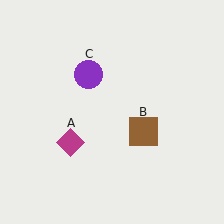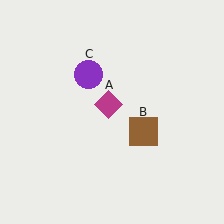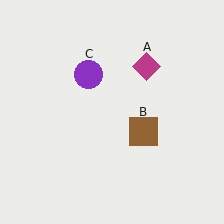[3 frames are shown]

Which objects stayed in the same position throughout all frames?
Brown square (object B) and purple circle (object C) remained stationary.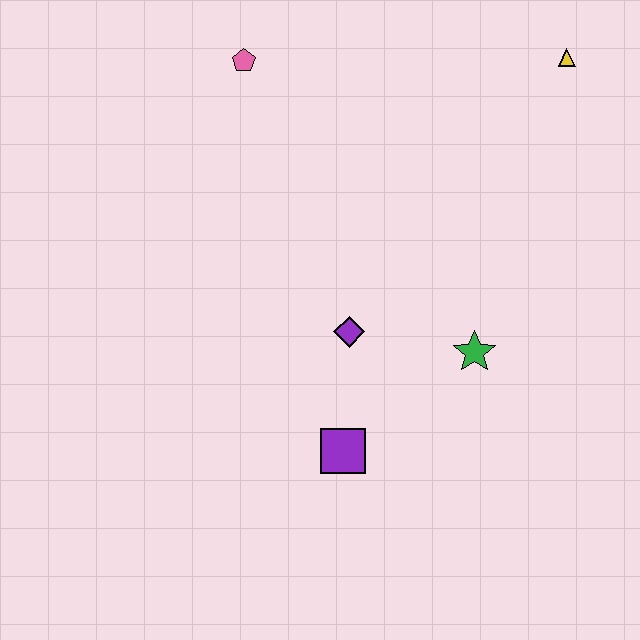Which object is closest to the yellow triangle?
The green star is closest to the yellow triangle.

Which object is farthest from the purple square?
The yellow triangle is farthest from the purple square.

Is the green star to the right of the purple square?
Yes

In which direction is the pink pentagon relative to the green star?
The pink pentagon is above the green star.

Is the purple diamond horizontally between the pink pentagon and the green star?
Yes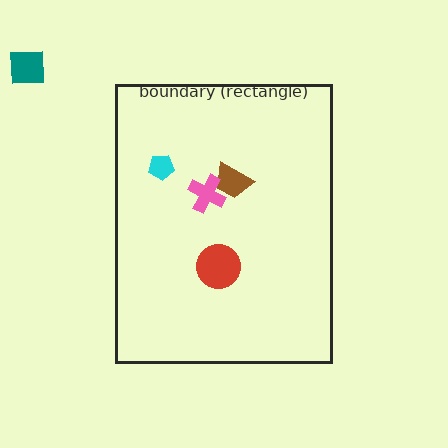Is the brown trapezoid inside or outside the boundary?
Inside.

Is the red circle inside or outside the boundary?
Inside.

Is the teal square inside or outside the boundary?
Outside.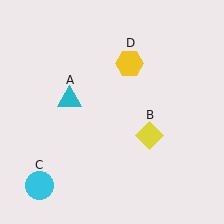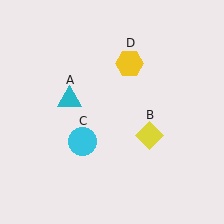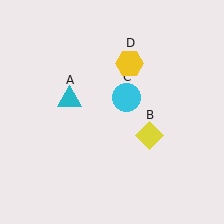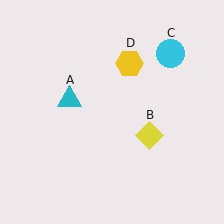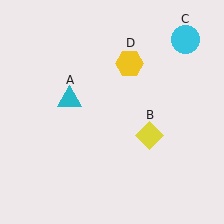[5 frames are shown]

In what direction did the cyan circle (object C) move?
The cyan circle (object C) moved up and to the right.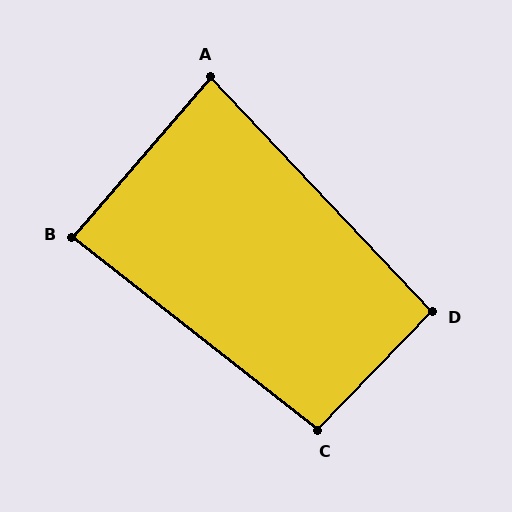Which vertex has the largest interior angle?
C, at approximately 96 degrees.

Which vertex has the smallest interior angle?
A, at approximately 84 degrees.